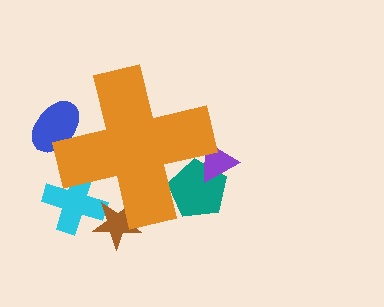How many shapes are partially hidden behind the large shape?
5 shapes are partially hidden.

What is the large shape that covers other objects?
An orange cross.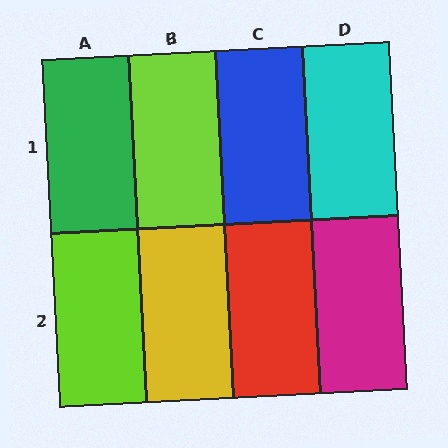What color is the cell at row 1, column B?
Lime.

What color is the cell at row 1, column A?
Green.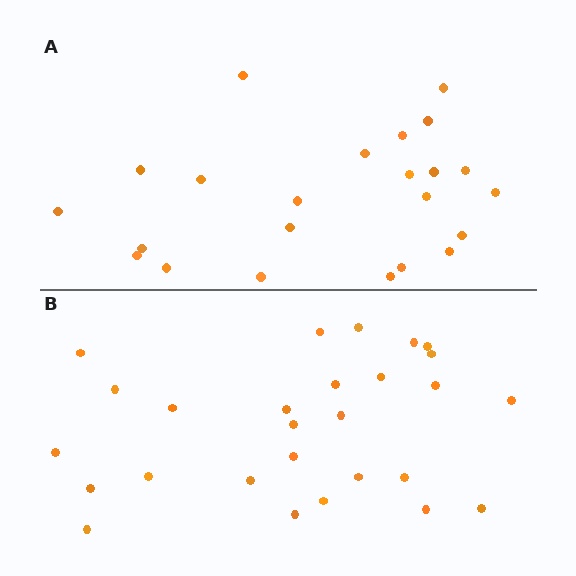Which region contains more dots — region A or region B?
Region B (the bottom region) has more dots.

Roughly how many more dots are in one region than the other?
Region B has about 4 more dots than region A.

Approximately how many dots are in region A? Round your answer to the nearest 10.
About 20 dots. (The exact count is 23, which rounds to 20.)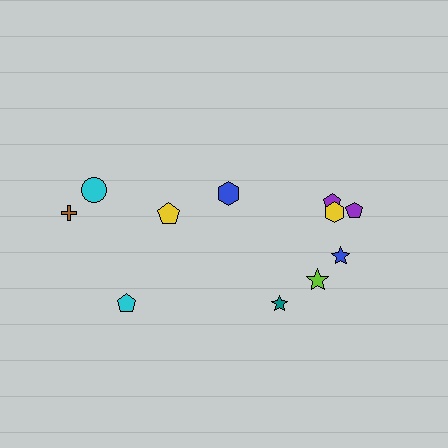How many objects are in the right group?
There are 7 objects.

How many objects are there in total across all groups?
There are 11 objects.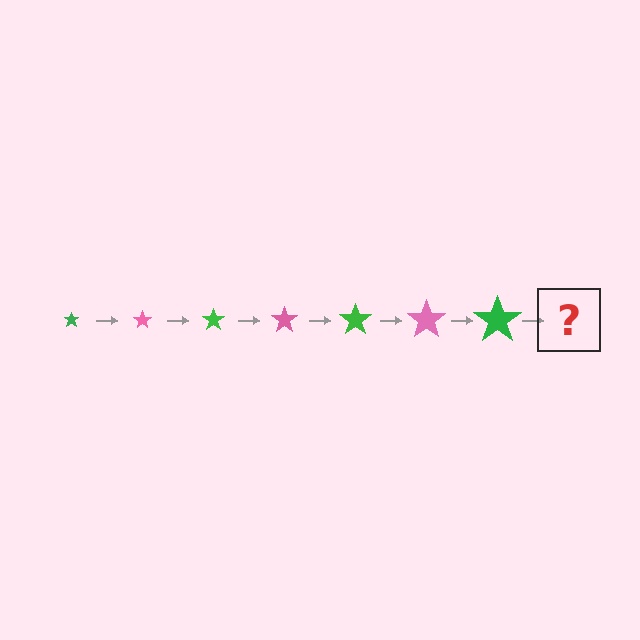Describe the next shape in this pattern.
It should be a pink star, larger than the previous one.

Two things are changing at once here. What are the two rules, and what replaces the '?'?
The two rules are that the star grows larger each step and the color cycles through green and pink. The '?' should be a pink star, larger than the previous one.